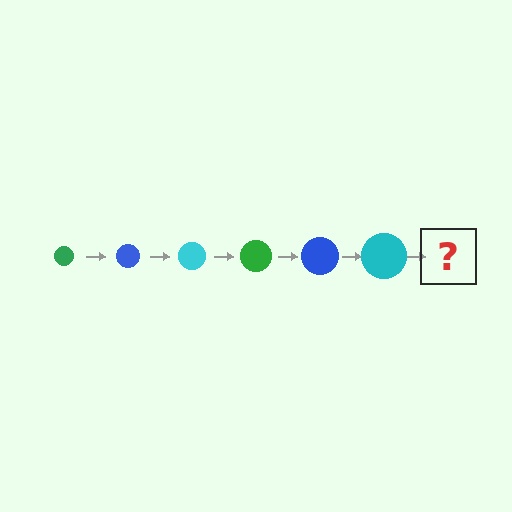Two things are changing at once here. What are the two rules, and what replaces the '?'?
The two rules are that the circle grows larger each step and the color cycles through green, blue, and cyan. The '?' should be a green circle, larger than the previous one.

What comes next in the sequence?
The next element should be a green circle, larger than the previous one.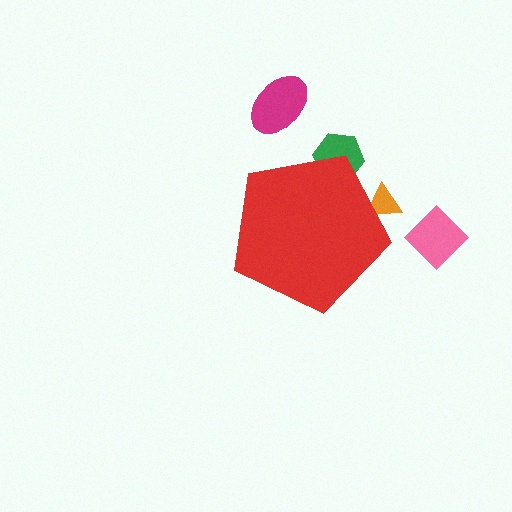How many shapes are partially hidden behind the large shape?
2 shapes are partially hidden.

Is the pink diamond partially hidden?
No, the pink diamond is fully visible.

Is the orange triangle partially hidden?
Yes, the orange triangle is partially hidden behind the red pentagon.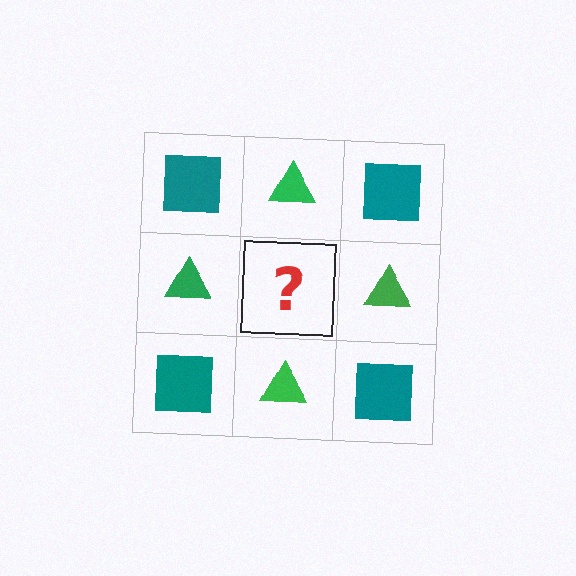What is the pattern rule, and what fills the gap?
The rule is that it alternates teal square and green triangle in a checkerboard pattern. The gap should be filled with a teal square.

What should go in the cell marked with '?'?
The missing cell should contain a teal square.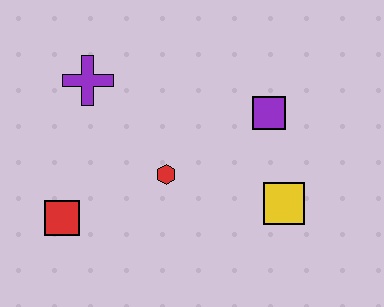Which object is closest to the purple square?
The yellow square is closest to the purple square.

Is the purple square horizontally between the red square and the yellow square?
Yes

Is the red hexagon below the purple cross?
Yes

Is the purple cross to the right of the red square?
Yes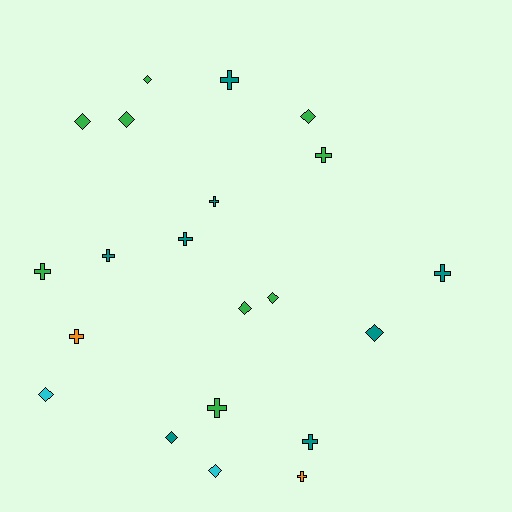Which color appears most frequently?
Green, with 9 objects.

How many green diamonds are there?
There are 6 green diamonds.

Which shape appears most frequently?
Cross, with 11 objects.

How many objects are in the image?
There are 21 objects.